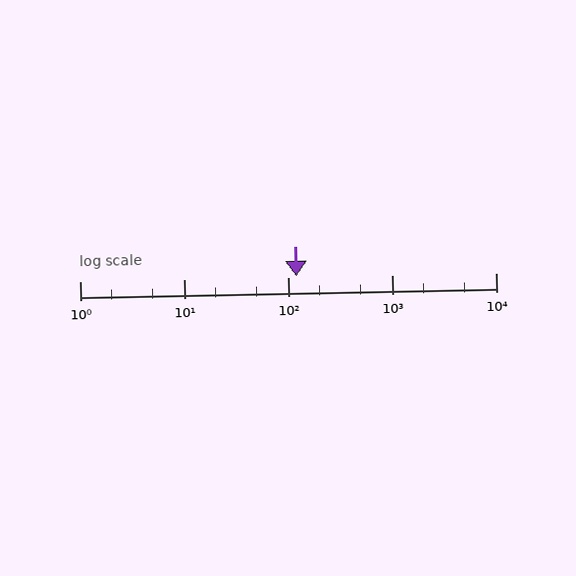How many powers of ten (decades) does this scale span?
The scale spans 4 decades, from 1 to 10000.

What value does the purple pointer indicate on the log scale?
The pointer indicates approximately 120.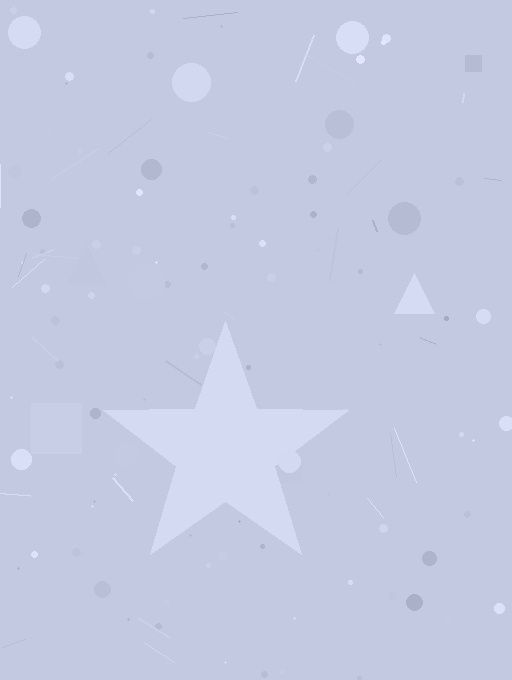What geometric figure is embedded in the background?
A star is embedded in the background.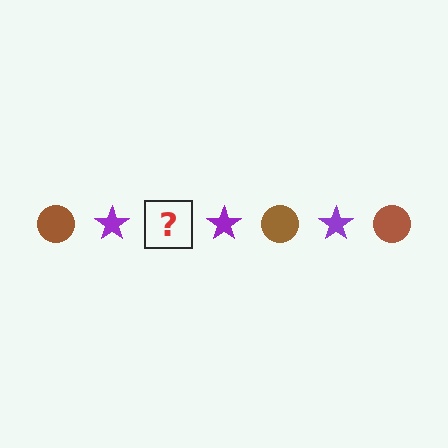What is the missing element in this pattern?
The missing element is a brown circle.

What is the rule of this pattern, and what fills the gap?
The rule is that the pattern alternates between brown circle and purple star. The gap should be filled with a brown circle.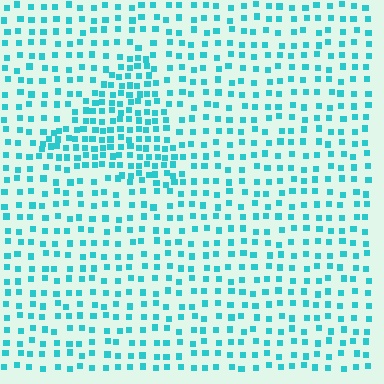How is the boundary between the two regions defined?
The boundary is defined by a change in element density (approximately 1.9x ratio). All elements are the same color, size, and shape.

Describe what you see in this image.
The image contains small cyan elements arranged at two different densities. A triangle-shaped region is visible where the elements are more densely packed than the surrounding area.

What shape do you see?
I see a triangle.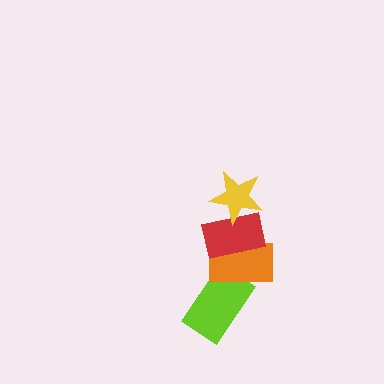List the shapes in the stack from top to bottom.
From top to bottom: the yellow star, the red rectangle, the orange rectangle, the lime rectangle.